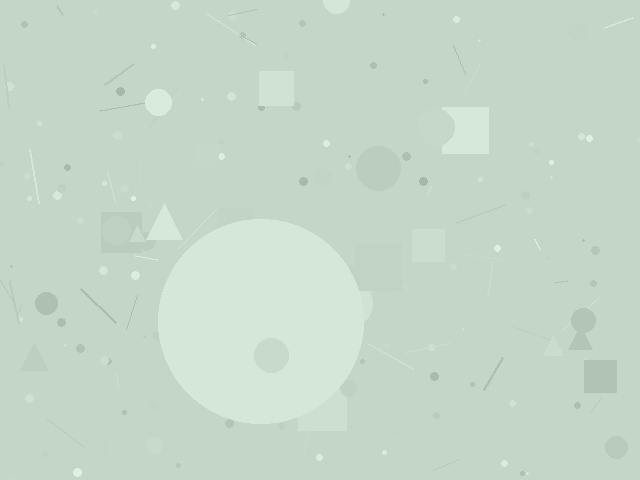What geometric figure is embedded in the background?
A circle is embedded in the background.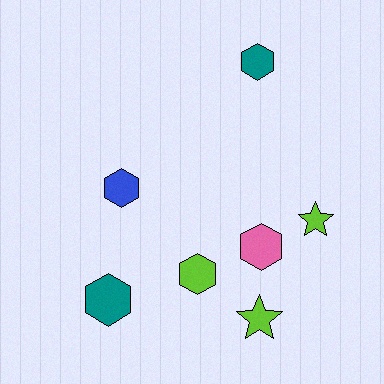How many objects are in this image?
There are 7 objects.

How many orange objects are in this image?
There are no orange objects.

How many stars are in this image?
There are 2 stars.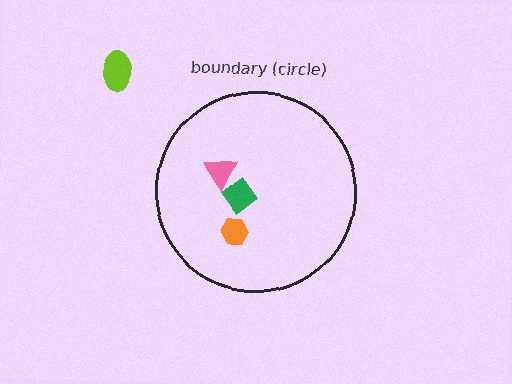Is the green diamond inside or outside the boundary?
Inside.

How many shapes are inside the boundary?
3 inside, 1 outside.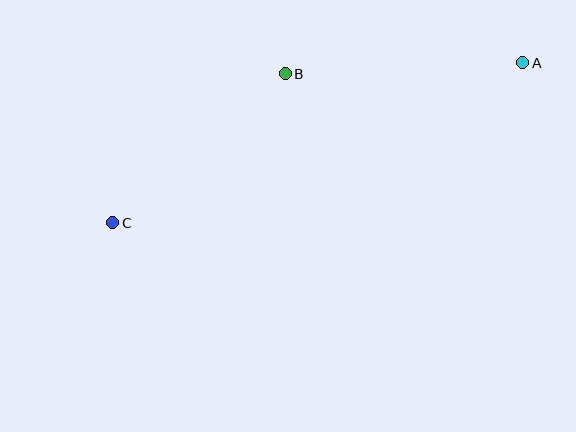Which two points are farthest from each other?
Points A and C are farthest from each other.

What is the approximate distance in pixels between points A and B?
The distance between A and B is approximately 238 pixels.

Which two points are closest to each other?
Points B and C are closest to each other.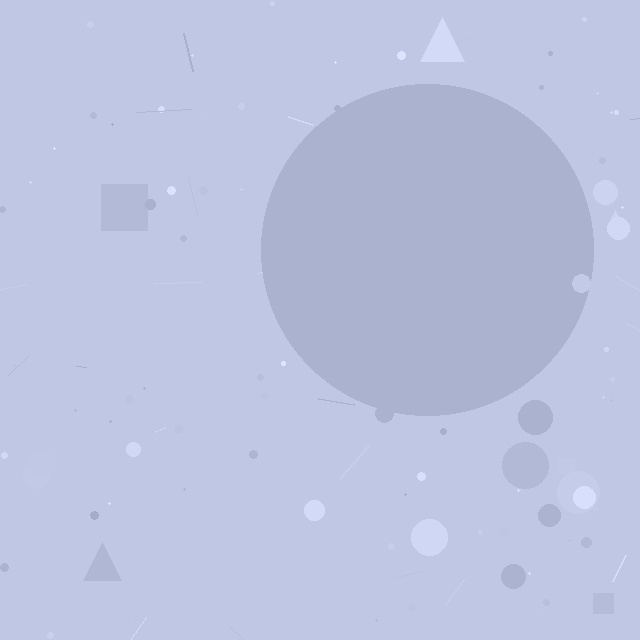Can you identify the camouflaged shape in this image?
The camouflaged shape is a circle.